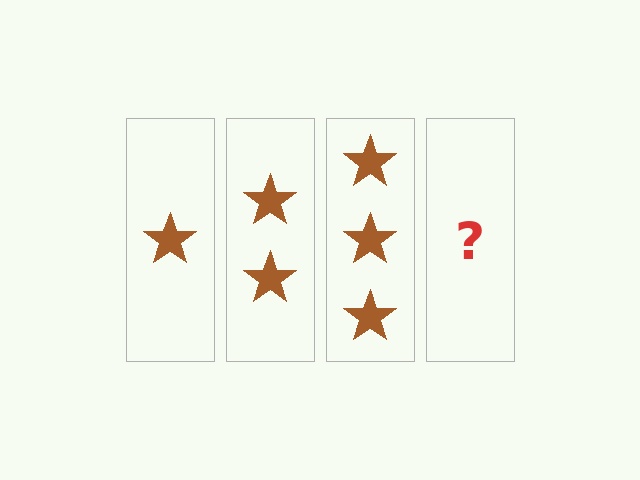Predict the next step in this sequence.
The next step is 4 stars.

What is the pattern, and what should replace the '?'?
The pattern is that each step adds one more star. The '?' should be 4 stars.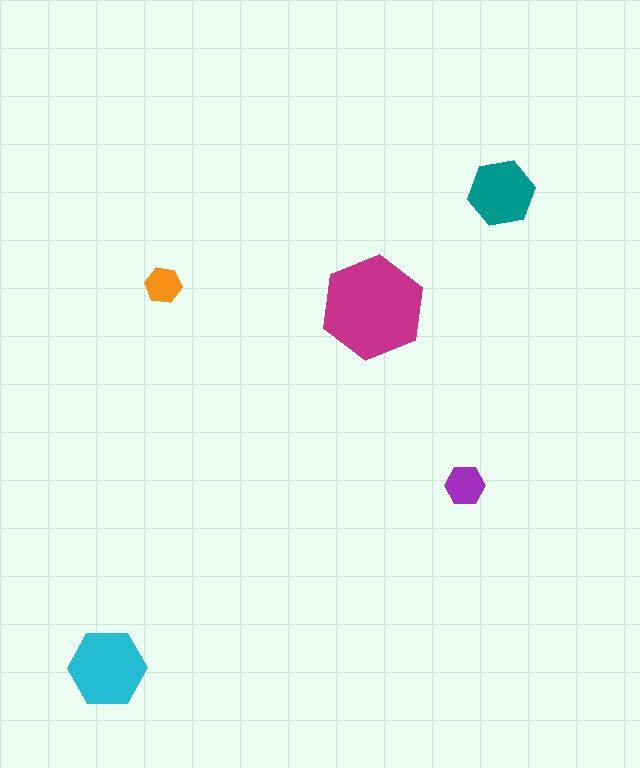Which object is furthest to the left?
The cyan hexagon is leftmost.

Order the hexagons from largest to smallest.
the magenta one, the cyan one, the teal one, the purple one, the orange one.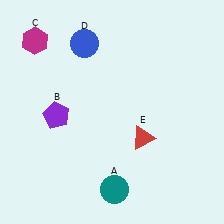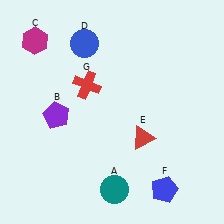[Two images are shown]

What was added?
A blue pentagon (F), a red cross (G) were added in Image 2.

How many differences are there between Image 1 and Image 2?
There are 2 differences between the two images.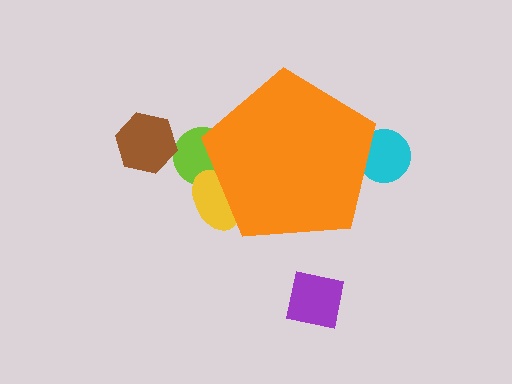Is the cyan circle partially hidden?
Yes, the cyan circle is partially hidden behind the orange pentagon.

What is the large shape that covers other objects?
An orange pentagon.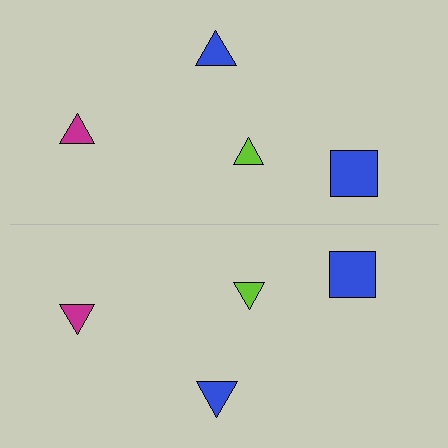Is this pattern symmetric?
Yes, this pattern has bilateral (reflection) symmetry.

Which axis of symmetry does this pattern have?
The pattern has a horizontal axis of symmetry running through the center of the image.